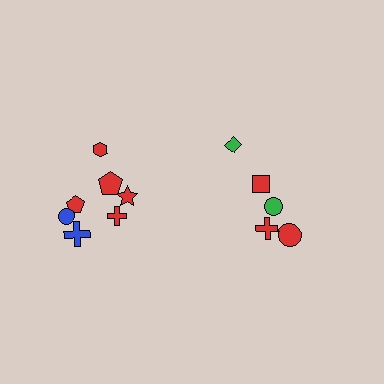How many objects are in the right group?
There are 5 objects.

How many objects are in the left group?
There are 7 objects.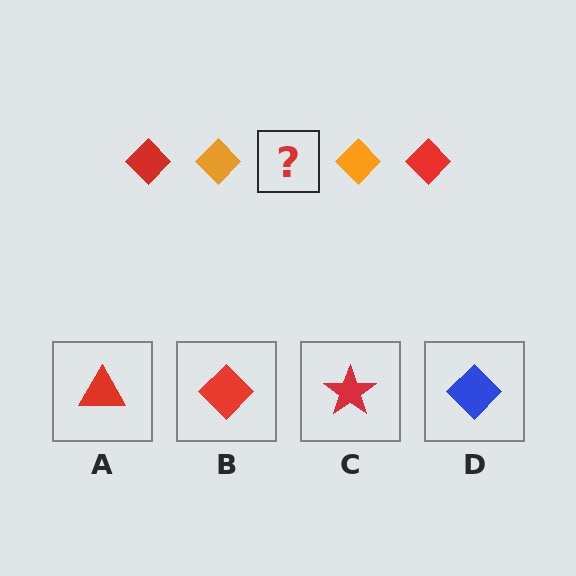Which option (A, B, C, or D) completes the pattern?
B.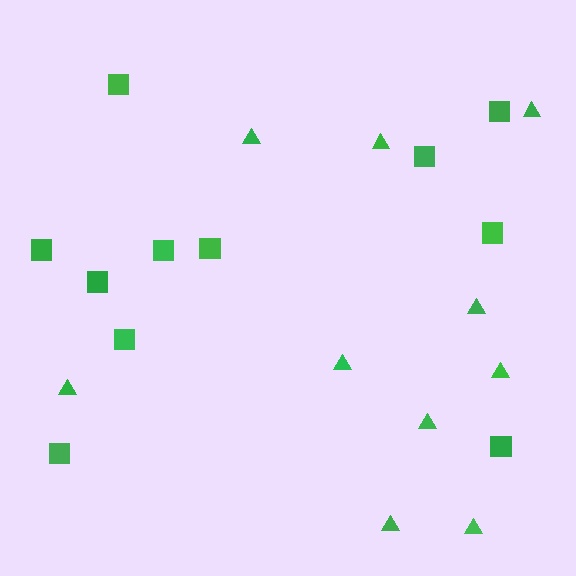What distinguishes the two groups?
There are 2 groups: one group of triangles (10) and one group of squares (11).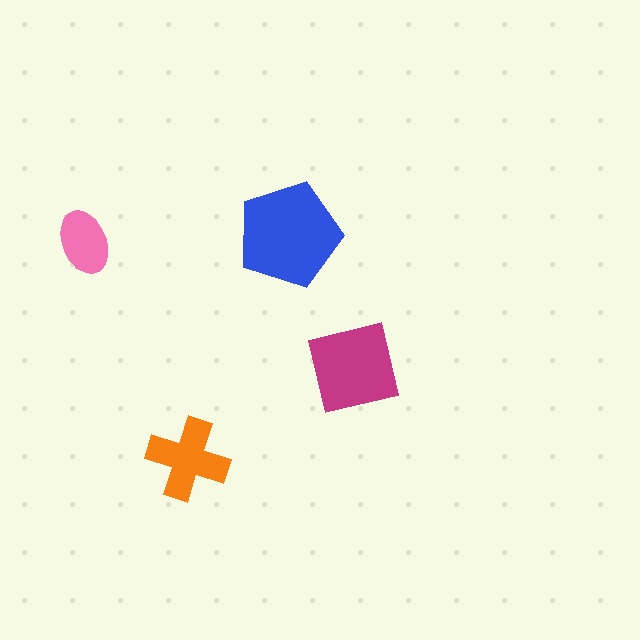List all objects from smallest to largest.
The pink ellipse, the orange cross, the magenta square, the blue pentagon.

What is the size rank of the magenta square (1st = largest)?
2nd.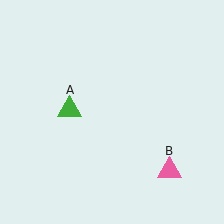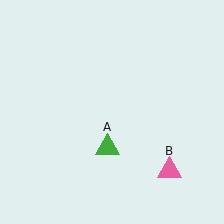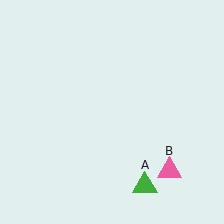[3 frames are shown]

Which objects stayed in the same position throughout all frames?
Pink triangle (object B) remained stationary.